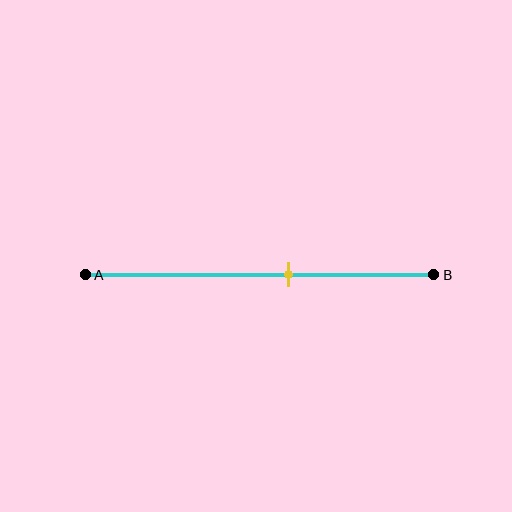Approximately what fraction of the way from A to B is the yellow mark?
The yellow mark is approximately 60% of the way from A to B.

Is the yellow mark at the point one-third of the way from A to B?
No, the mark is at about 60% from A, not at the 33% one-third point.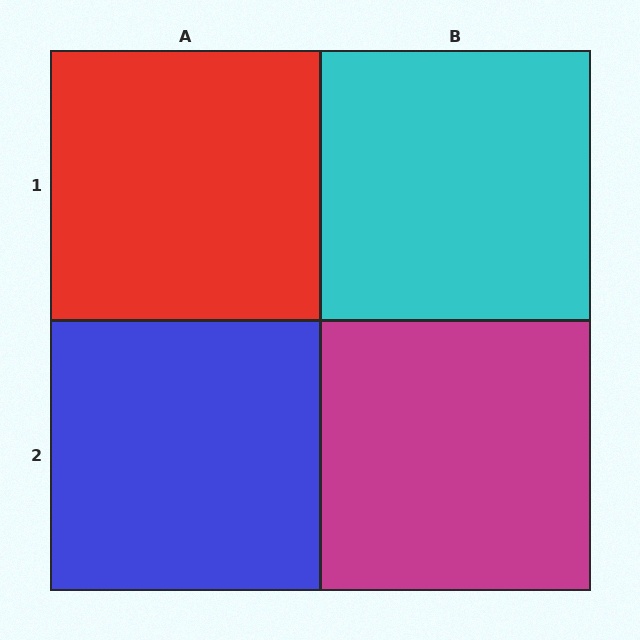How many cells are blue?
1 cell is blue.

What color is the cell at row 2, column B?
Magenta.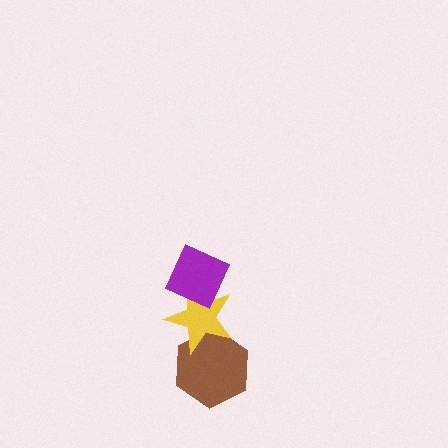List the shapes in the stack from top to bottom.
From top to bottom: the purple diamond, the yellow star, the brown hexagon.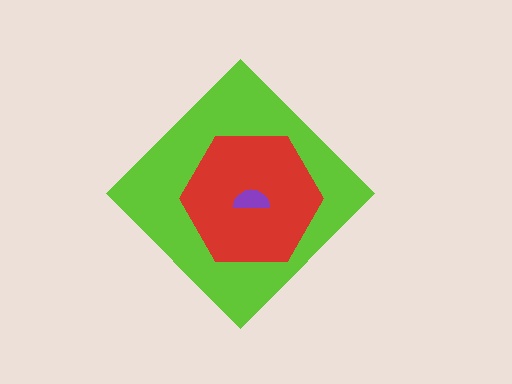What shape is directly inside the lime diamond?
The red hexagon.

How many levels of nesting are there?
3.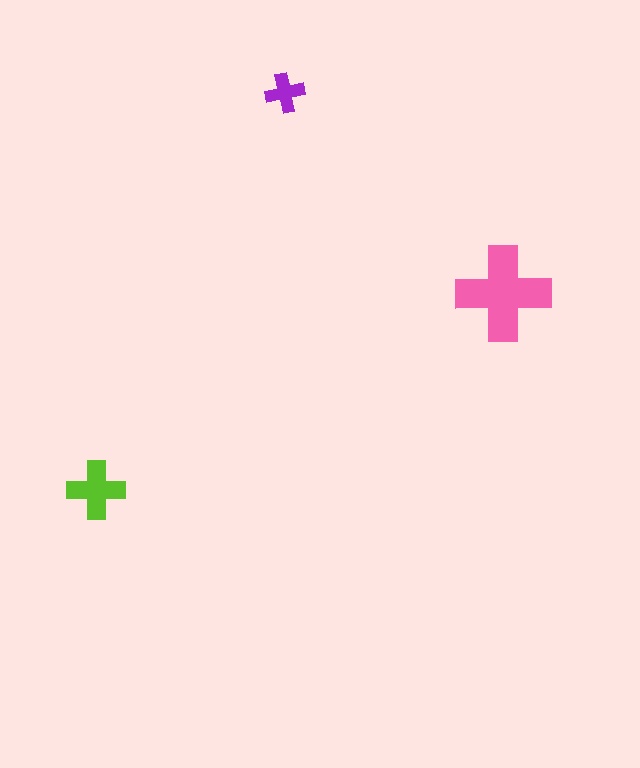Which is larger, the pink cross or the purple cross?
The pink one.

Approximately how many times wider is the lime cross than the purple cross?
About 1.5 times wider.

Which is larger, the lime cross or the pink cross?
The pink one.